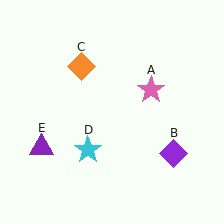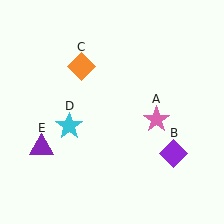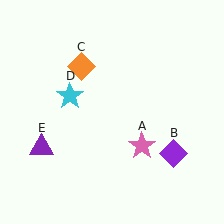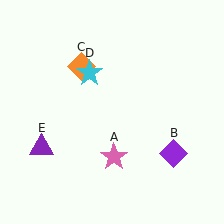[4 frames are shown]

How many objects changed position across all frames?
2 objects changed position: pink star (object A), cyan star (object D).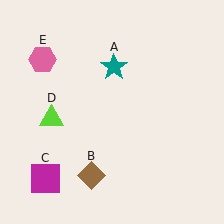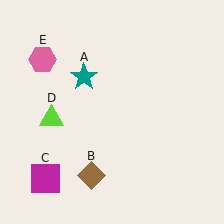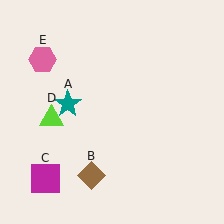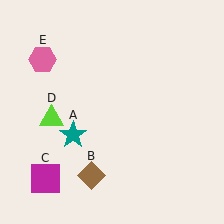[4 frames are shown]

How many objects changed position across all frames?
1 object changed position: teal star (object A).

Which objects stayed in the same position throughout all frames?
Brown diamond (object B) and magenta square (object C) and lime triangle (object D) and pink hexagon (object E) remained stationary.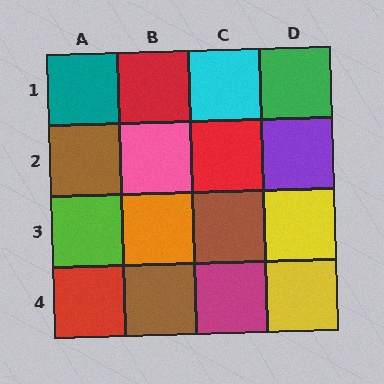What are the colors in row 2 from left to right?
Brown, pink, red, purple.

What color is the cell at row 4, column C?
Magenta.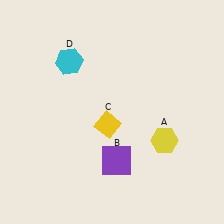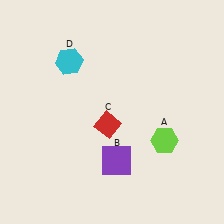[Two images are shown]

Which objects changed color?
A changed from yellow to lime. C changed from yellow to red.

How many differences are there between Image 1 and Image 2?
There are 2 differences between the two images.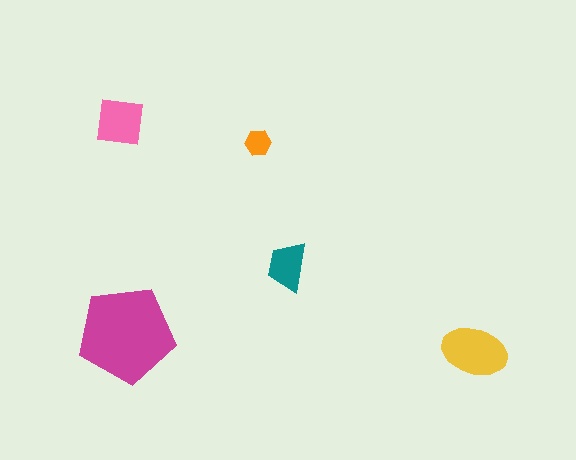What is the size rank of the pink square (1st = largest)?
3rd.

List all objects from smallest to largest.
The orange hexagon, the teal trapezoid, the pink square, the yellow ellipse, the magenta pentagon.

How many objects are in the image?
There are 5 objects in the image.